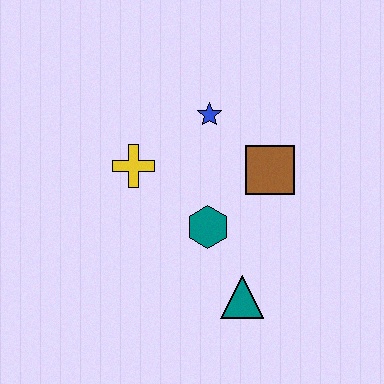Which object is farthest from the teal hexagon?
The blue star is farthest from the teal hexagon.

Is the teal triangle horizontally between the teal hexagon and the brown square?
Yes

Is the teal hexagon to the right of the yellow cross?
Yes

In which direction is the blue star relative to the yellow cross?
The blue star is to the right of the yellow cross.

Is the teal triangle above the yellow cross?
No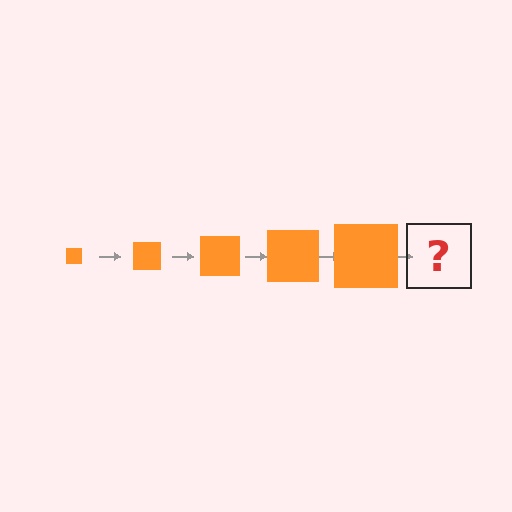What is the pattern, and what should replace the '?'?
The pattern is that the square gets progressively larger each step. The '?' should be an orange square, larger than the previous one.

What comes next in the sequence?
The next element should be an orange square, larger than the previous one.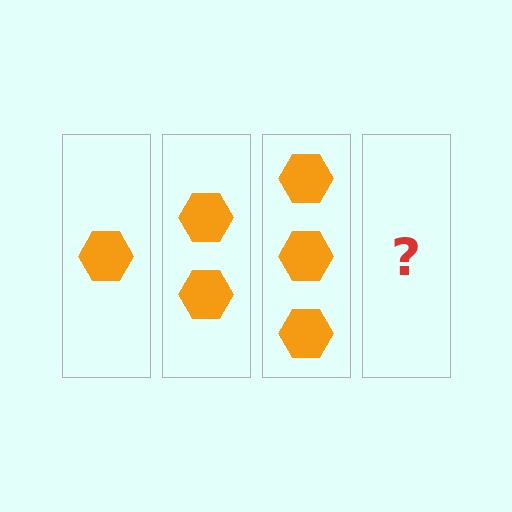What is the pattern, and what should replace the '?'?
The pattern is that each step adds one more hexagon. The '?' should be 4 hexagons.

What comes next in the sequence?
The next element should be 4 hexagons.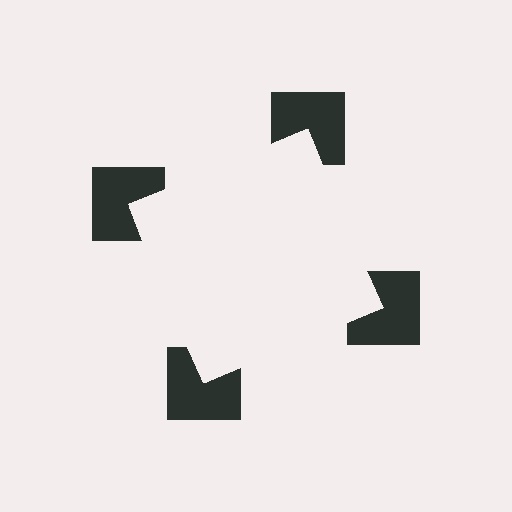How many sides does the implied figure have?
4 sides.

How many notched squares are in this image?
There are 4 — one at each vertex of the illusory square.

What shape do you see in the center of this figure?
An illusory square — its edges are inferred from the aligned wedge cuts in the notched squares, not physically drawn.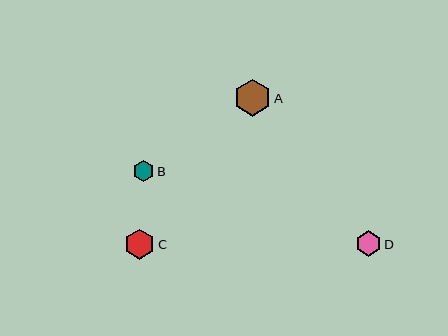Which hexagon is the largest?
Hexagon A is the largest with a size of approximately 37 pixels.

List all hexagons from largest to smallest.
From largest to smallest: A, C, D, B.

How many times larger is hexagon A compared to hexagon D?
Hexagon A is approximately 1.4 times the size of hexagon D.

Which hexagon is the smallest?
Hexagon B is the smallest with a size of approximately 21 pixels.